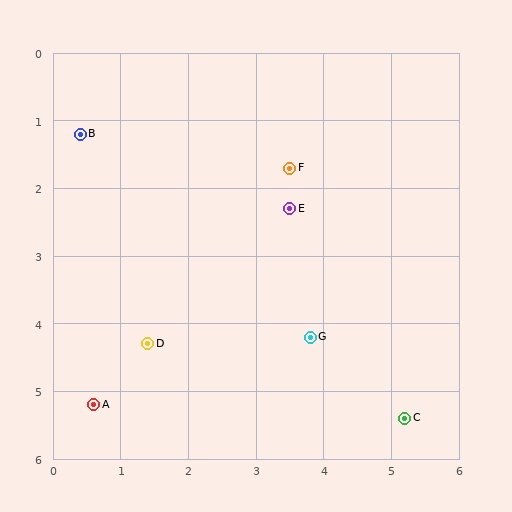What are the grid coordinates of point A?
Point A is at approximately (0.6, 5.2).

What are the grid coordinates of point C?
Point C is at approximately (5.2, 5.4).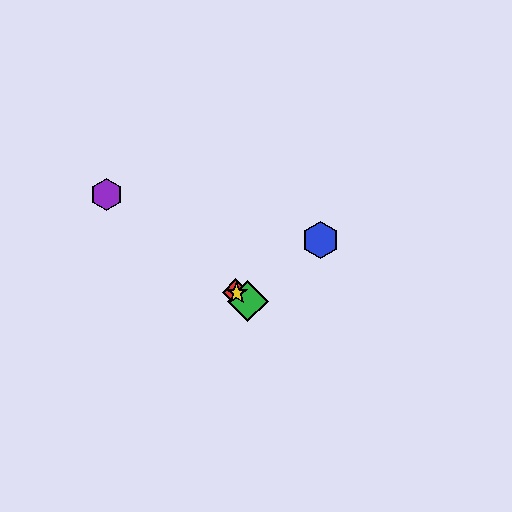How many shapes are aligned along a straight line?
4 shapes (the red diamond, the green diamond, the yellow star, the purple hexagon) are aligned along a straight line.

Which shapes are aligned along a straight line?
The red diamond, the green diamond, the yellow star, the purple hexagon are aligned along a straight line.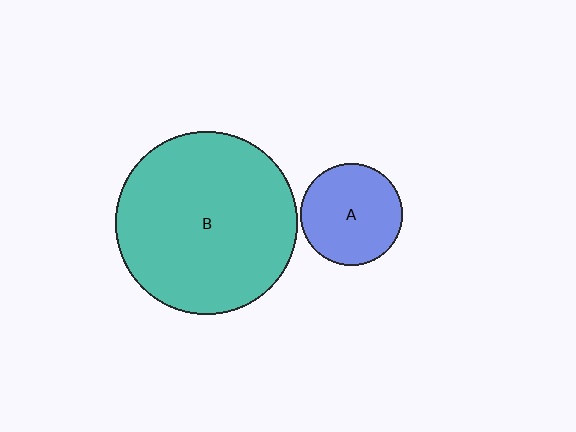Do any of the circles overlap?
No, none of the circles overlap.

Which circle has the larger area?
Circle B (teal).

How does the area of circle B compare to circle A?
Approximately 3.2 times.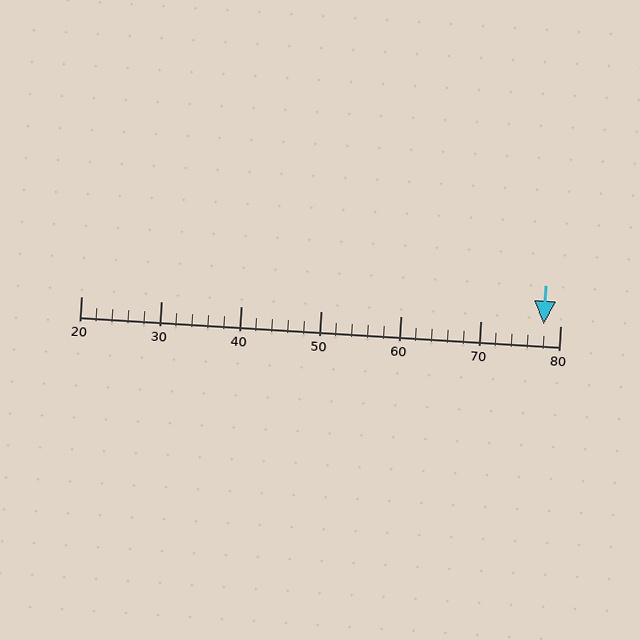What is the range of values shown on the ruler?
The ruler shows values from 20 to 80.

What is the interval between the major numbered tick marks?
The major tick marks are spaced 10 units apart.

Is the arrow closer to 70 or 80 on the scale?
The arrow is closer to 80.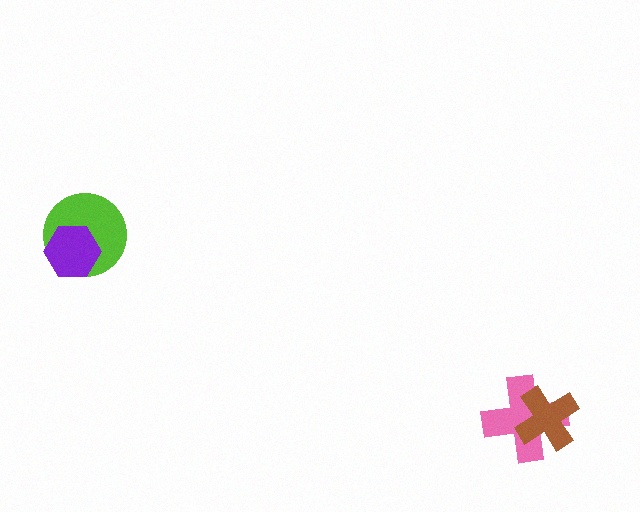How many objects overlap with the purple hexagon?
1 object overlaps with the purple hexagon.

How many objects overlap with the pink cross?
1 object overlaps with the pink cross.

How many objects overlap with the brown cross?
1 object overlaps with the brown cross.